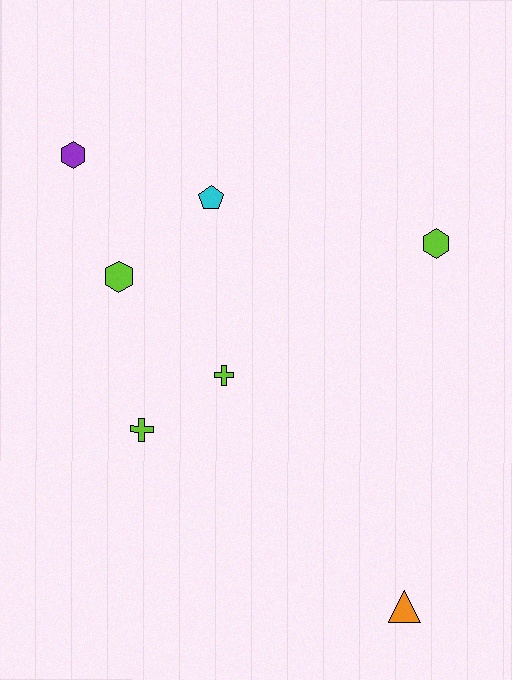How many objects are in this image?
There are 7 objects.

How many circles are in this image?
There are no circles.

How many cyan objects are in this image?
There is 1 cyan object.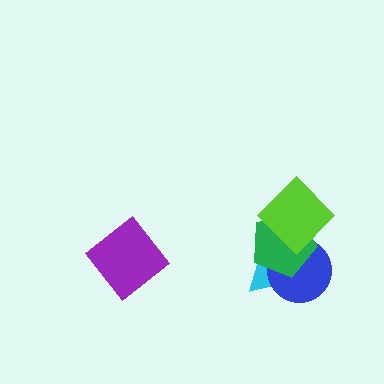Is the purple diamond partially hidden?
No, no other shape covers it.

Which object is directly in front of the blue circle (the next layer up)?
The green pentagon is directly in front of the blue circle.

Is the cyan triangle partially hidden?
Yes, it is partially covered by another shape.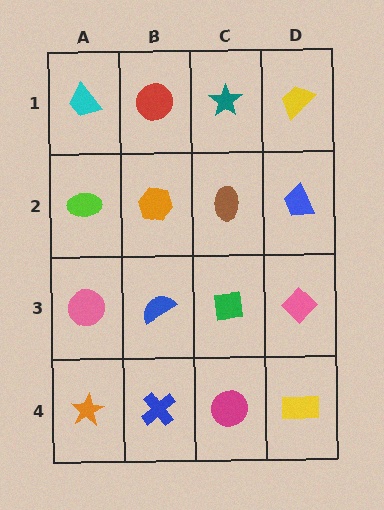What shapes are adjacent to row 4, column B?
A blue semicircle (row 3, column B), an orange star (row 4, column A), a magenta circle (row 4, column C).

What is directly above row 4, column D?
A pink diamond.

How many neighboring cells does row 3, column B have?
4.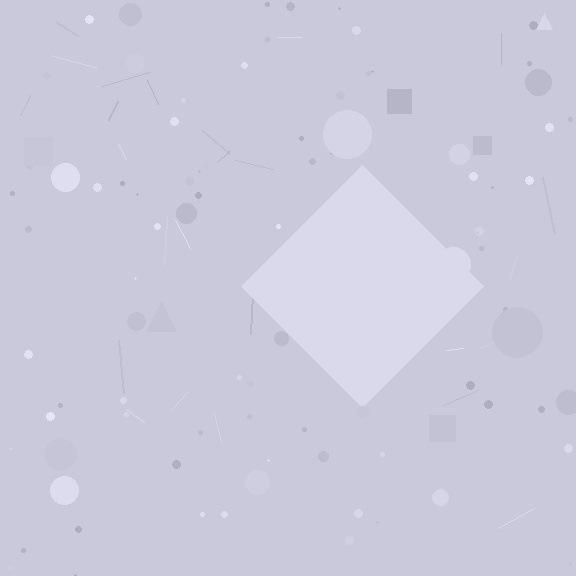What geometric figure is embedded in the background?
A diamond is embedded in the background.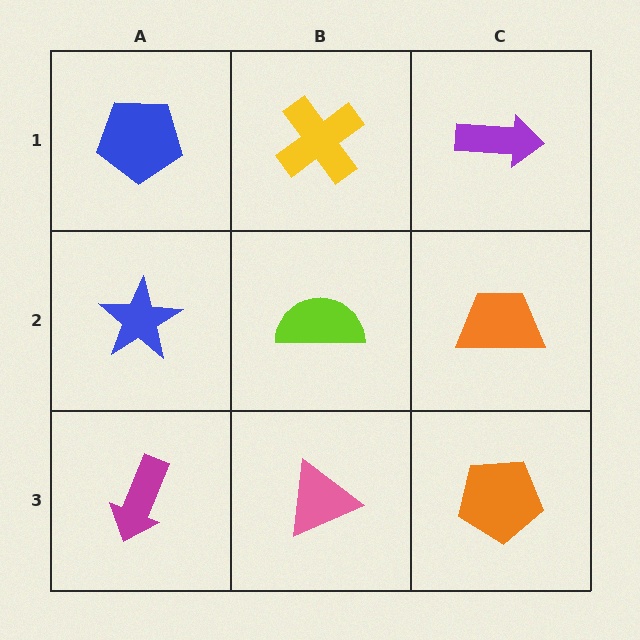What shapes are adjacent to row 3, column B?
A lime semicircle (row 2, column B), a magenta arrow (row 3, column A), an orange pentagon (row 3, column C).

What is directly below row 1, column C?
An orange trapezoid.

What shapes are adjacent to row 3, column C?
An orange trapezoid (row 2, column C), a pink triangle (row 3, column B).